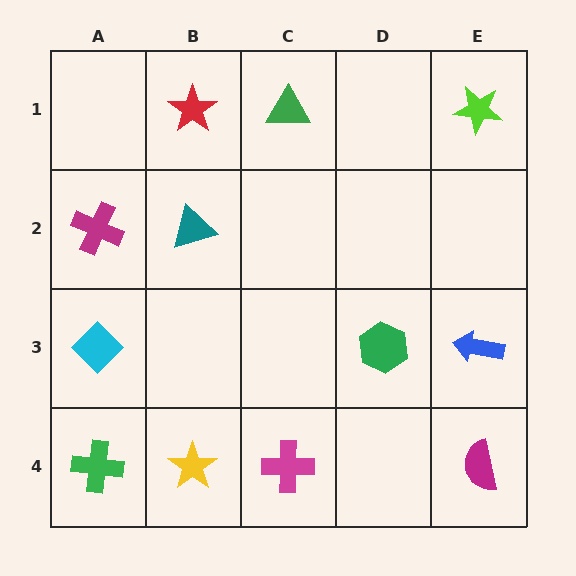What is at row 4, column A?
A green cross.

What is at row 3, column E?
A blue arrow.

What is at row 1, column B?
A red star.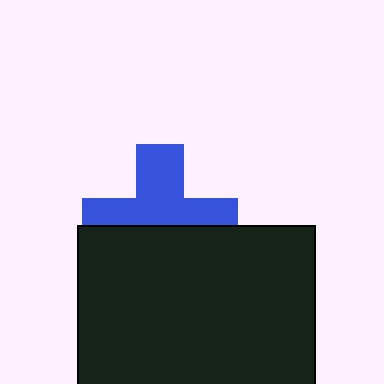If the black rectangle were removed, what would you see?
You would see the complete blue cross.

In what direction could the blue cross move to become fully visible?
The blue cross could move up. That would shift it out from behind the black rectangle entirely.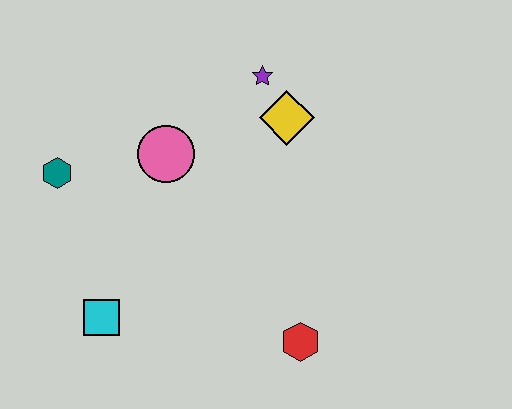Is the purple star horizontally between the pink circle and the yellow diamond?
Yes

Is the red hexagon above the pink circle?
No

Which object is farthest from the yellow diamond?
The cyan square is farthest from the yellow diamond.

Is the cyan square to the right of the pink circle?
No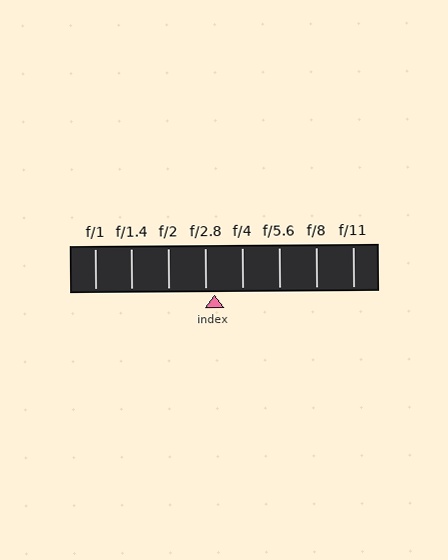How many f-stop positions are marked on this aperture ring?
There are 8 f-stop positions marked.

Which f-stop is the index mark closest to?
The index mark is closest to f/2.8.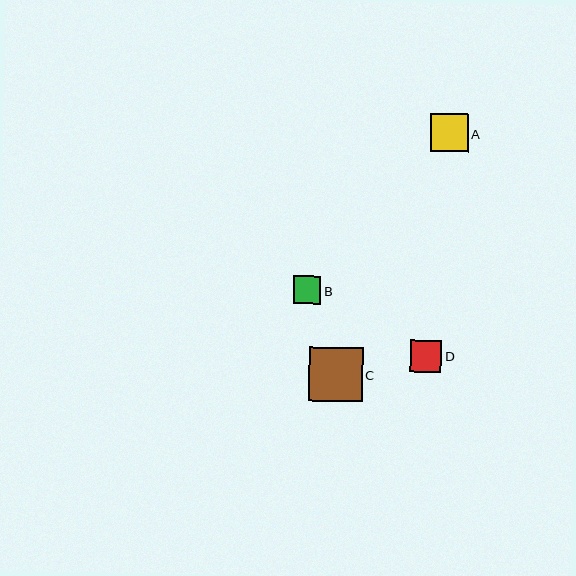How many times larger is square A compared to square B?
Square A is approximately 1.4 times the size of square B.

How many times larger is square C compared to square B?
Square C is approximately 2.0 times the size of square B.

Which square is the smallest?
Square B is the smallest with a size of approximately 27 pixels.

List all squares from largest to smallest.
From largest to smallest: C, A, D, B.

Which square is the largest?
Square C is the largest with a size of approximately 54 pixels.